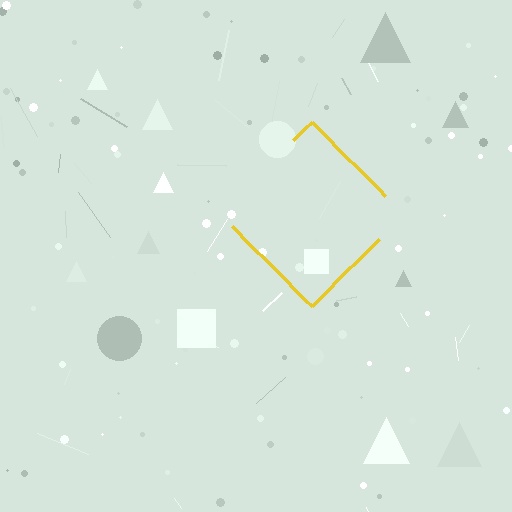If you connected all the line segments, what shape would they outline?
They would outline a diamond.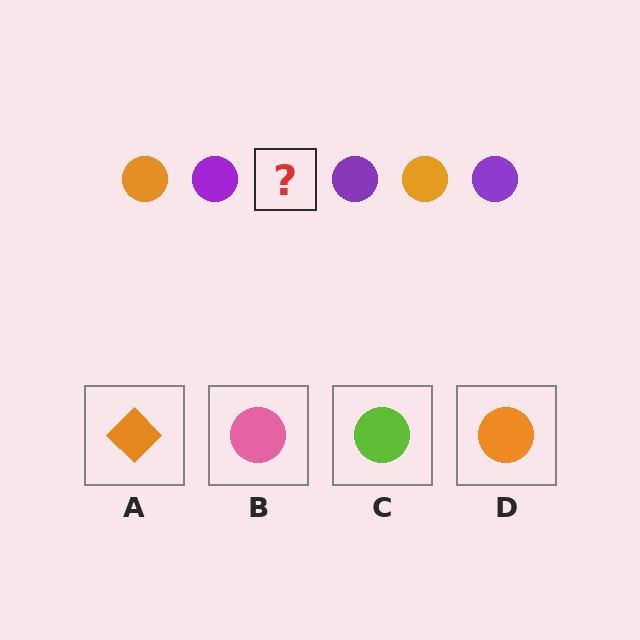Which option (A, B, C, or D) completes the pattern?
D.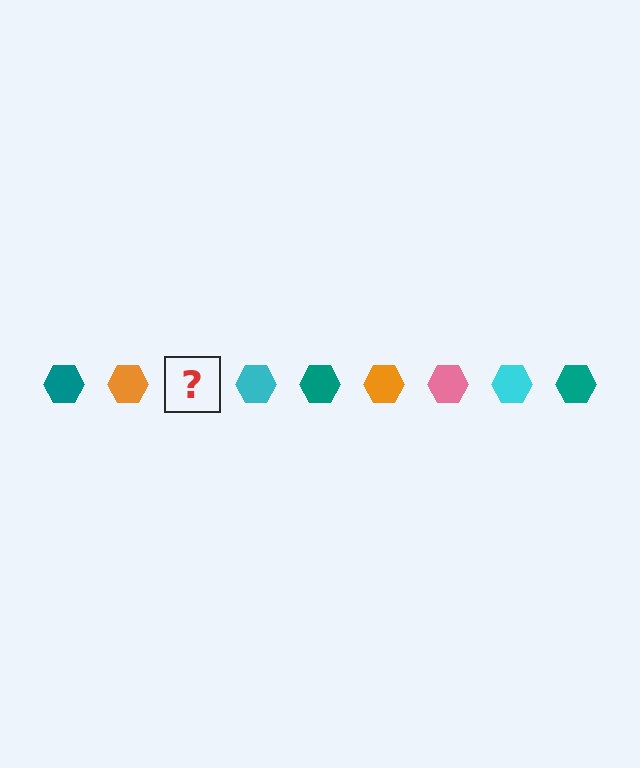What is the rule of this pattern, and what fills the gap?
The rule is that the pattern cycles through teal, orange, pink, cyan hexagons. The gap should be filled with a pink hexagon.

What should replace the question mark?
The question mark should be replaced with a pink hexagon.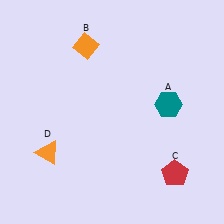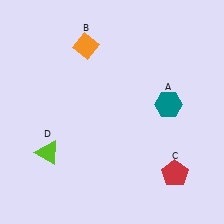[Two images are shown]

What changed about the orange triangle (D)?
In Image 1, D is orange. In Image 2, it changed to lime.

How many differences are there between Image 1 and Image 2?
There is 1 difference between the two images.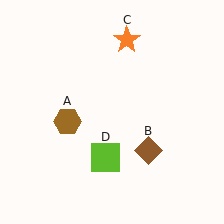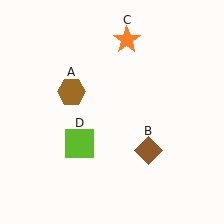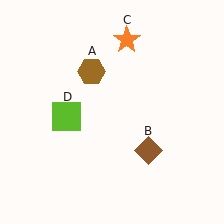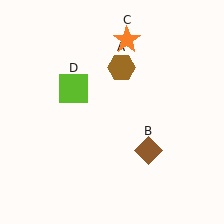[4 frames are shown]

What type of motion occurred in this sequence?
The brown hexagon (object A), lime square (object D) rotated clockwise around the center of the scene.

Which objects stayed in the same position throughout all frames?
Brown diamond (object B) and orange star (object C) remained stationary.